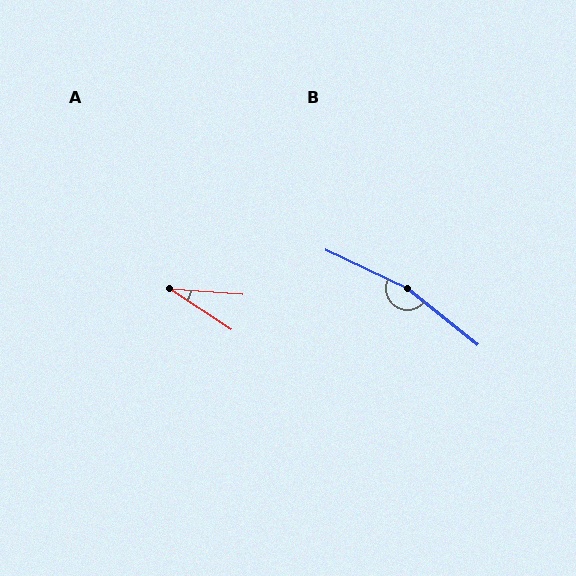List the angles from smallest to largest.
A (29°), B (166°).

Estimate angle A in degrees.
Approximately 29 degrees.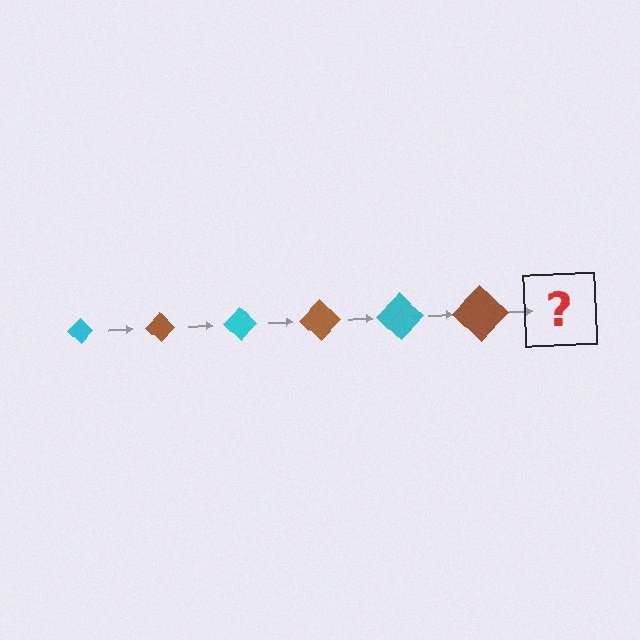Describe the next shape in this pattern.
It should be a cyan diamond, larger than the previous one.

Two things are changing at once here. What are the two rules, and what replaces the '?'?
The two rules are that the diamond grows larger each step and the color cycles through cyan and brown. The '?' should be a cyan diamond, larger than the previous one.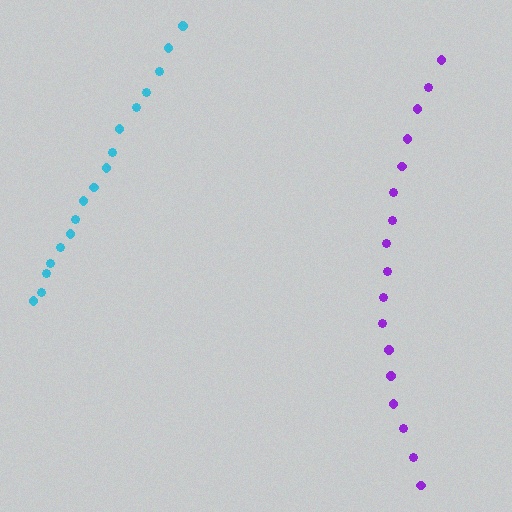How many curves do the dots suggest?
There are 2 distinct paths.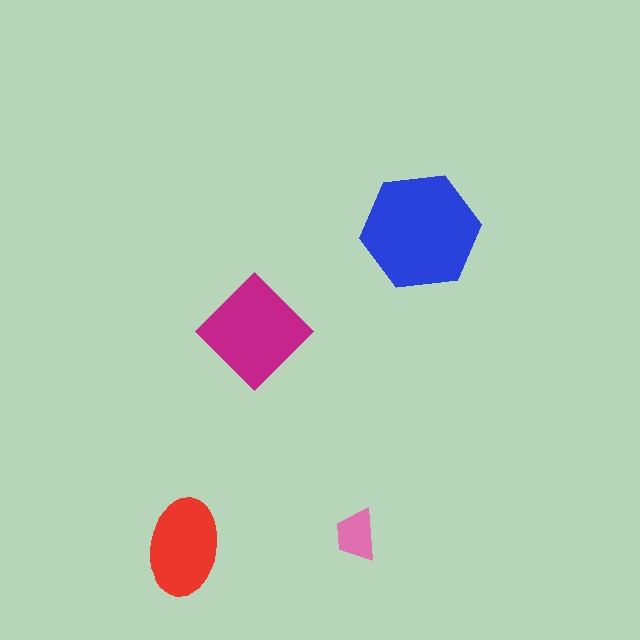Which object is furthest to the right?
The blue hexagon is rightmost.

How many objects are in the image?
There are 4 objects in the image.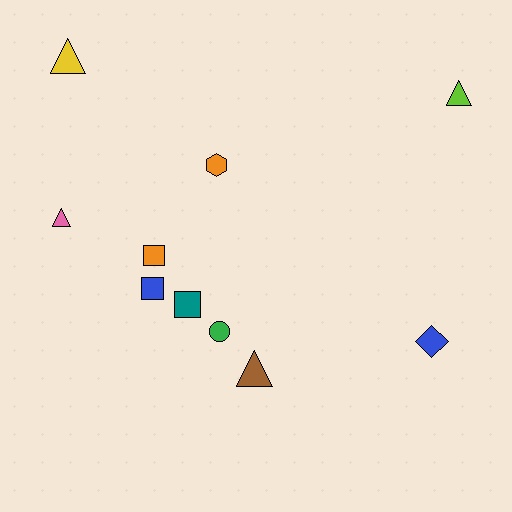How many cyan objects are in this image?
There are no cyan objects.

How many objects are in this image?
There are 10 objects.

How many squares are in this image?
There are 3 squares.